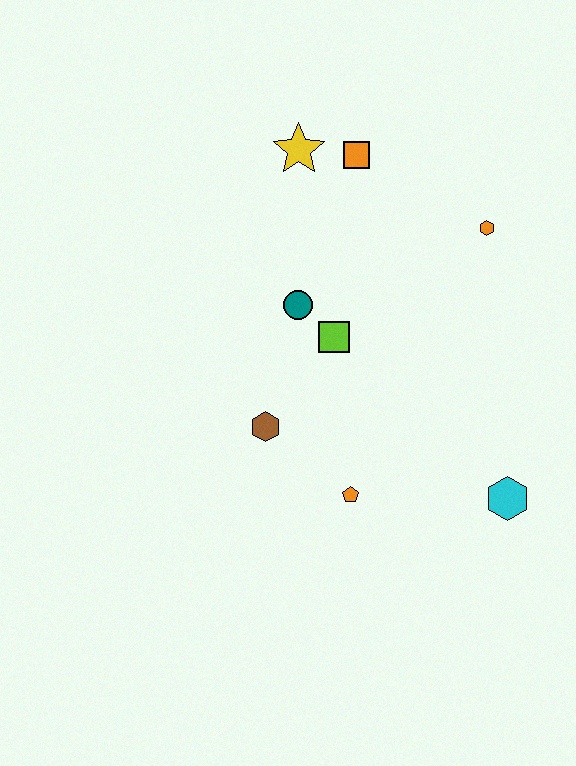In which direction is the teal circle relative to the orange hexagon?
The teal circle is to the left of the orange hexagon.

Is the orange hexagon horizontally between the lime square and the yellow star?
No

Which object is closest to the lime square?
The teal circle is closest to the lime square.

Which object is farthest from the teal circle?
The cyan hexagon is farthest from the teal circle.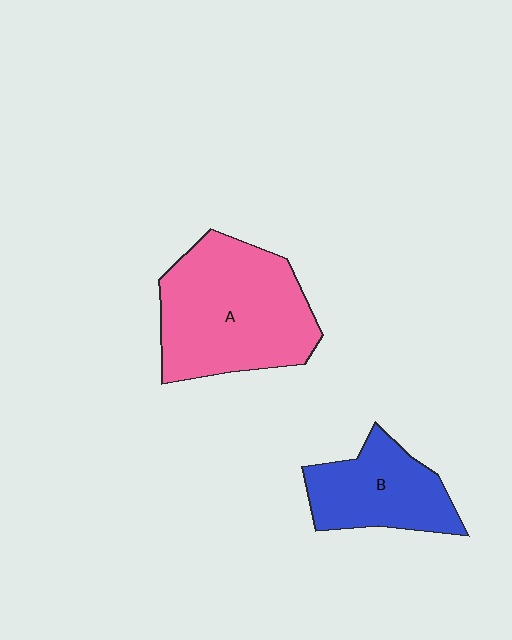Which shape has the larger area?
Shape A (pink).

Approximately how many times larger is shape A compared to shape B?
Approximately 1.7 times.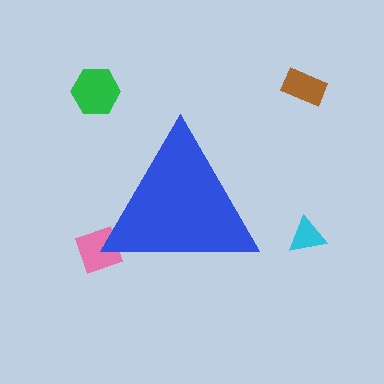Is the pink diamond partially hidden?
Yes, the pink diamond is partially hidden behind the blue triangle.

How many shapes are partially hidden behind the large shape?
1 shape is partially hidden.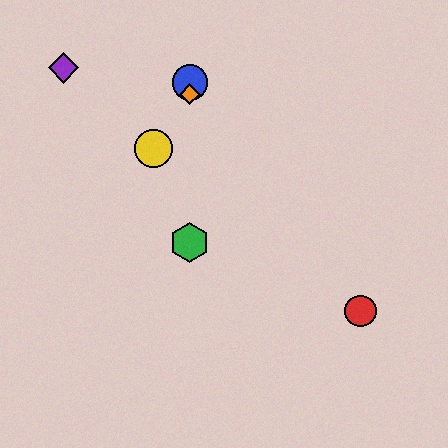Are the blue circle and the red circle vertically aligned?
No, the blue circle is at x≈190 and the red circle is at x≈360.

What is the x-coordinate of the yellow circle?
The yellow circle is at x≈154.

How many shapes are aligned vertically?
3 shapes (the blue circle, the green hexagon, the orange diamond) are aligned vertically.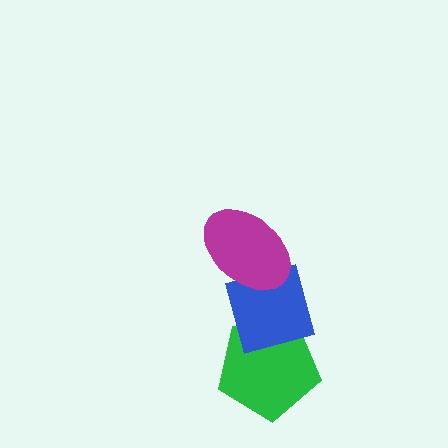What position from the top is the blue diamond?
The blue diamond is 2nd from the top.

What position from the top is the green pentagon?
The green pentagon is 3rd from the top.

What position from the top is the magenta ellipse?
The magenta ellipse is 1st from the top.